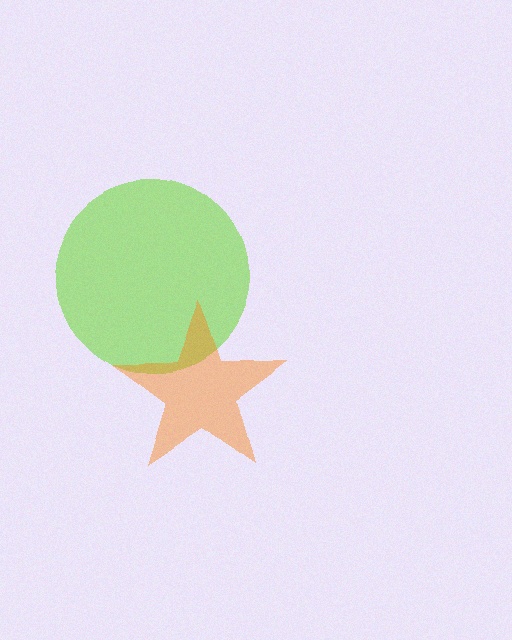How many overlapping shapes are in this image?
There are 2 overlapping shapes in the image.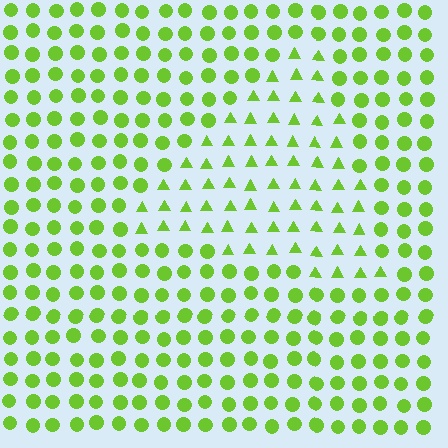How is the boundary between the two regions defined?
The boundary is defined by a change in element shape: triangles inside vs. circles outside. All elements share the same color and spacing.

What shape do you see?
I see a triangle.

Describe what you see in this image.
The image is filled with small lime elements arranged in a uniform grid. A triangle-shaped region contains triangles, while the surrounding area contains circles. The boundary is defined purely by the change in element shape.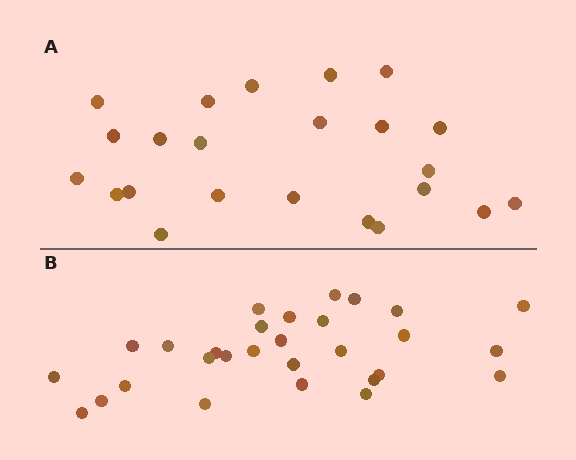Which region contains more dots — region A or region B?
Region B (the bottom region) has more dots.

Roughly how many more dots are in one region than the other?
Region B has about 6 more dots than region A.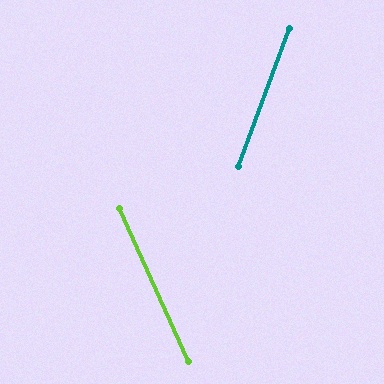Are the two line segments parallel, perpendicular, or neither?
Neither parallel nor perpendicular — they differ by about 45°.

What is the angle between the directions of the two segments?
Approximately 45 degrees.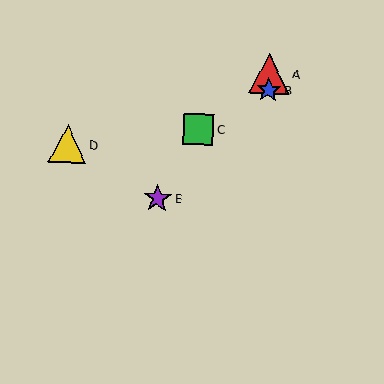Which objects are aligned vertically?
Objects A, B are aligned vertically.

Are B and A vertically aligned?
Yes, both are at x≈269.